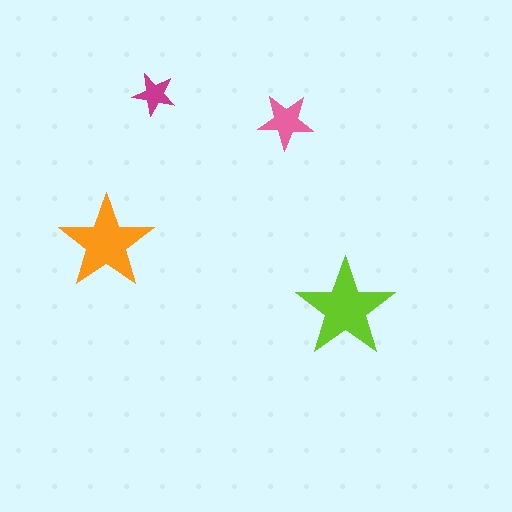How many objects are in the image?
There are 4 objects in the image.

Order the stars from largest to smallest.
the lime one, the orange one, the pink one, the magenta one.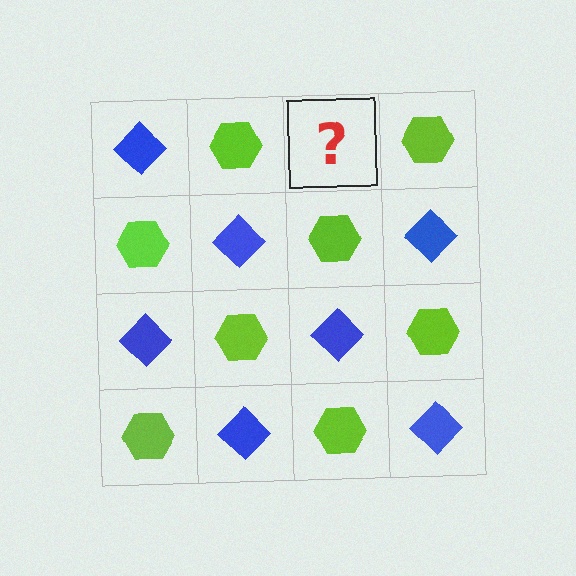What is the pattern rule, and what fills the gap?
The rule is that it alternates blue diamond and lime hexagon in a checkerboard pattern. The gap should be filled with a blue diamond.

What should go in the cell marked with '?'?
The missing cell should contain a blue diamond.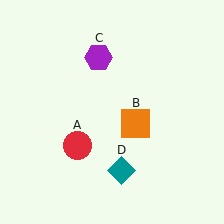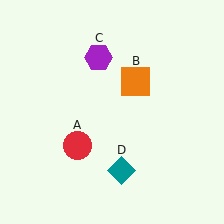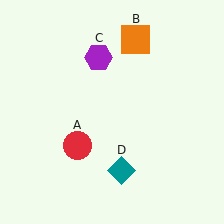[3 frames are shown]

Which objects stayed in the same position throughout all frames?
Red circle (object A) and purple hexagon (object C) and teal diamond (object D) remained stationary.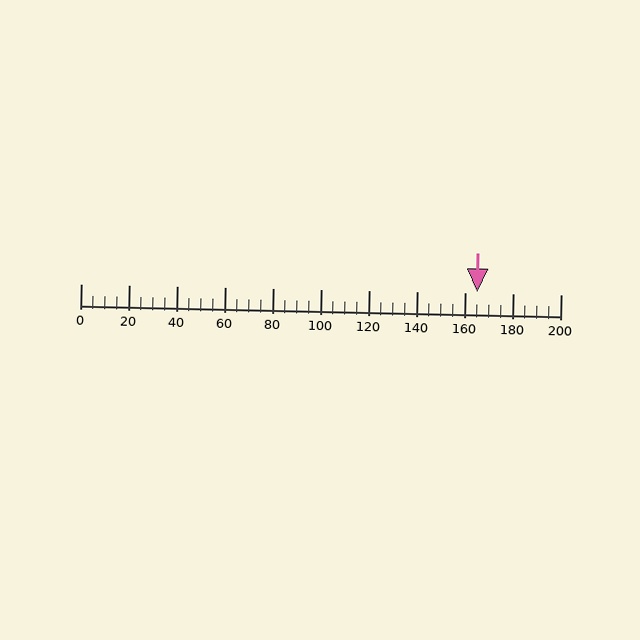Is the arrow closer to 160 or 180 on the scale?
The arrow is closer to 160.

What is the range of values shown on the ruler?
The ruler shows values from 0 to 200.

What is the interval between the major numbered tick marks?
The major tick marks are spaced 20 units apart.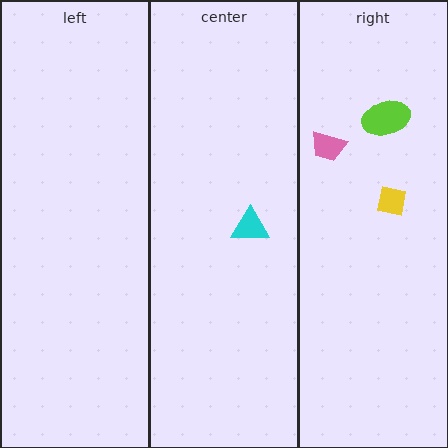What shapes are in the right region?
The lime ellipse, the pink trapezoid, the yellow square.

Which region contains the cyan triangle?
The center region.